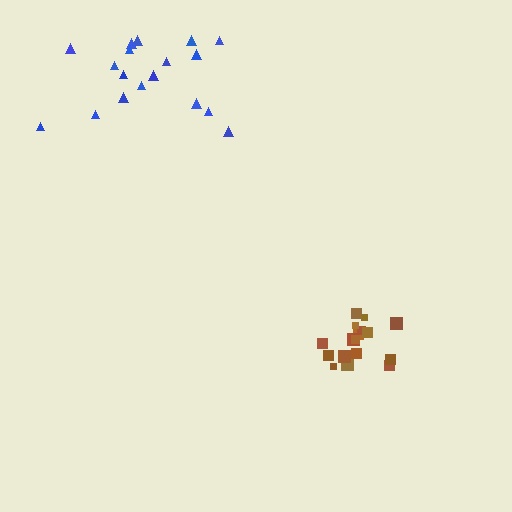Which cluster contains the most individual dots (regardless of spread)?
Blue (19).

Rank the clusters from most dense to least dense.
brown, blue.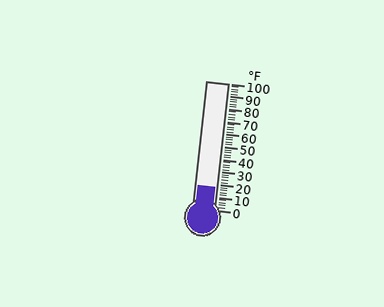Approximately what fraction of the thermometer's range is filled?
The thermometer is filled to approximately 20% of its range.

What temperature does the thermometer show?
The thermometer shows approximately 18°F.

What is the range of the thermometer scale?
The thermometer scale ranges from 0°F to 100°F.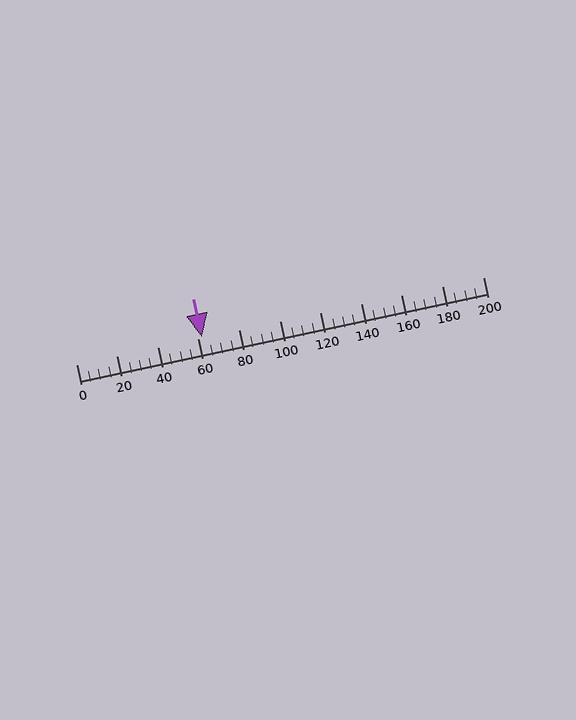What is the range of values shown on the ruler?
The ruler shows values from 0 to 200.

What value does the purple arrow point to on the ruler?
The purple arrow points to approximately 62.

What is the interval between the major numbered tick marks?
The major tick marks are spaced 20 units apart.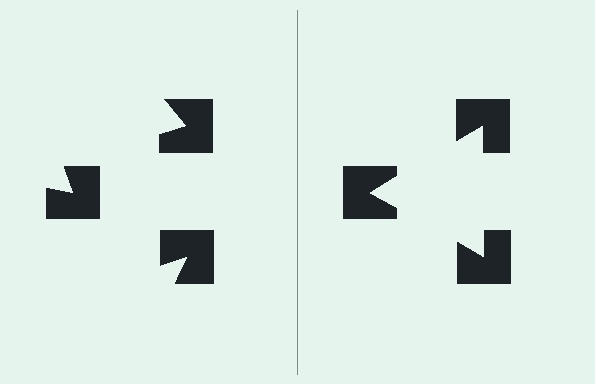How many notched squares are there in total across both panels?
6 — 3 on each side.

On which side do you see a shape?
An illusory triangle appears on the right side. On the left side the wedge cuts are rotated, so no coherent shape forms.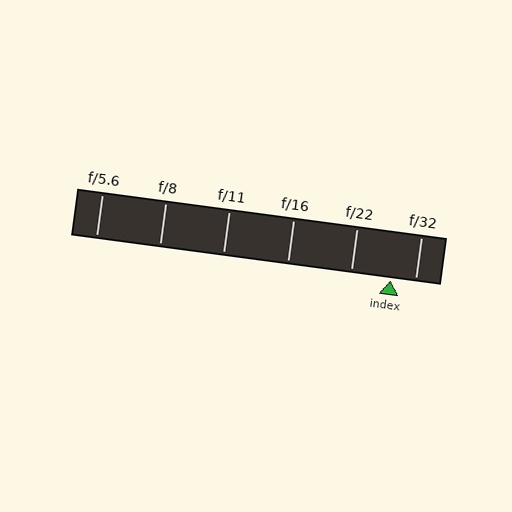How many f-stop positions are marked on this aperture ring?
There are 6 f-stop positions marked.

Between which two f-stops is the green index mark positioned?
The index mark is between f/22 and f/32.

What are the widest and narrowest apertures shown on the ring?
The widest aperture shown is f/5.6 and the narrowest is f/32.